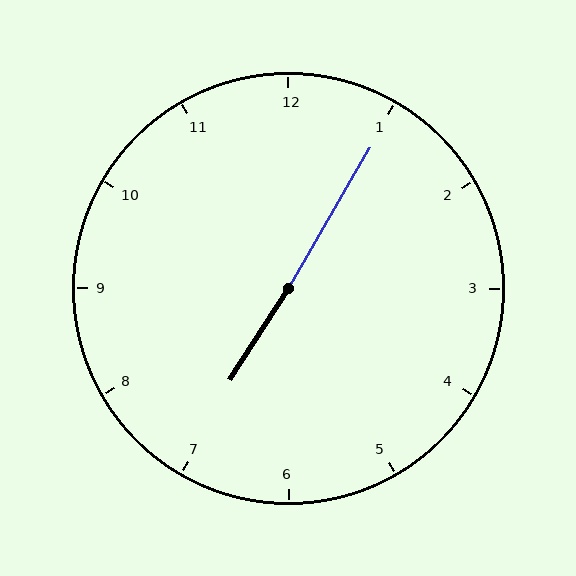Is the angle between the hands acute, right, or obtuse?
It is obtuse.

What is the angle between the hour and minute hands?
Approximately 178 degrees.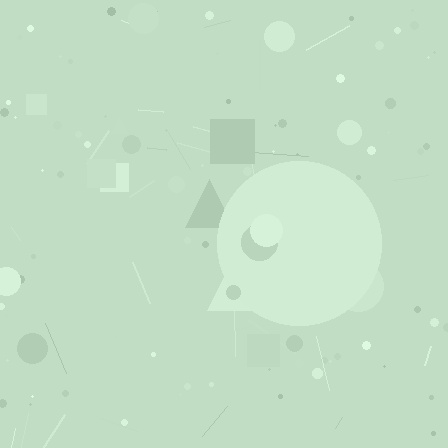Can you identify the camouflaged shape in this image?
The camouflaged shape is a circle.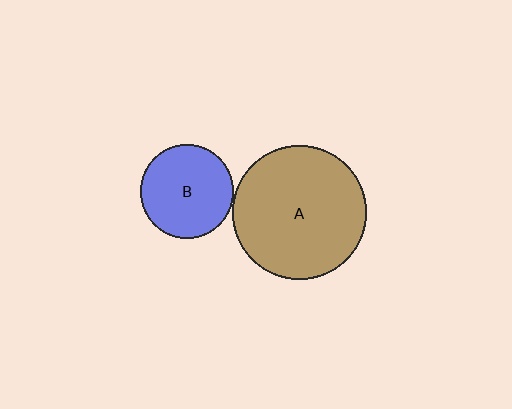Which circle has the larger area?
Circle A (brown).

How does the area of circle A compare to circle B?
Approximately 2.1 times.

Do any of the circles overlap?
No, none of the circles overlap.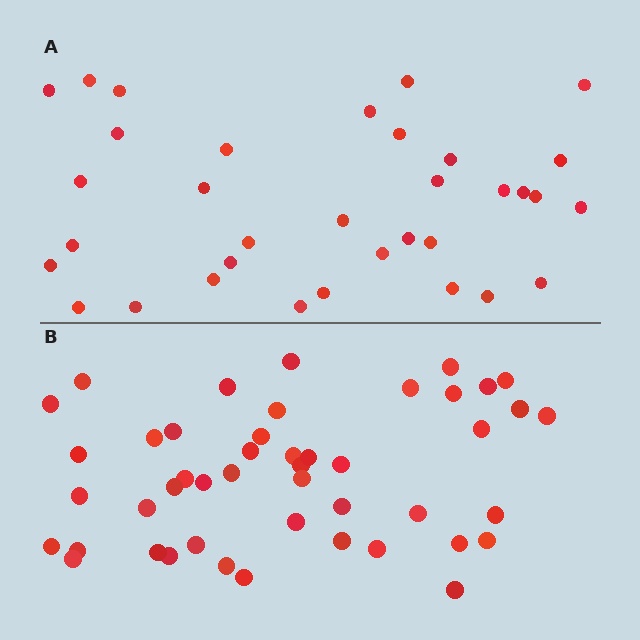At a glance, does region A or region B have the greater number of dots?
Region B (the bottom region) has more dots.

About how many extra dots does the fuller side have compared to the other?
Region B has roughly 12 or so more dots than region A.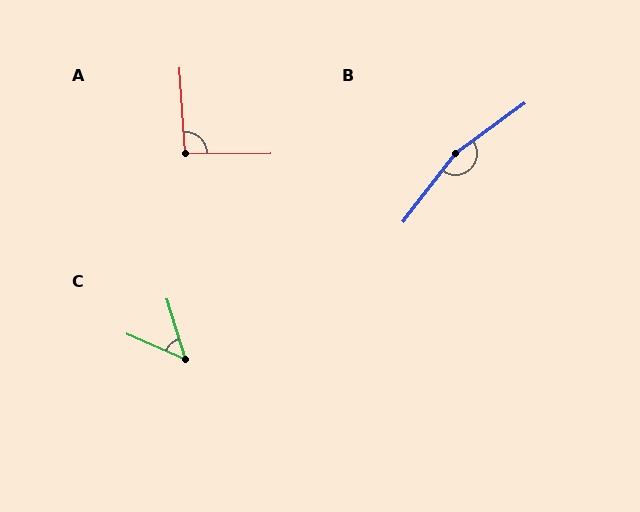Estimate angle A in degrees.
Approximately 93 degrees.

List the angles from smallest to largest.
C (49°), A (93°), B (163°).